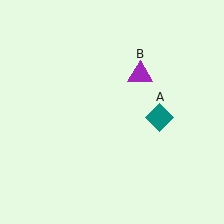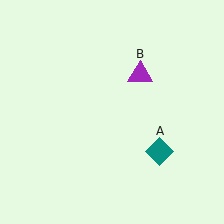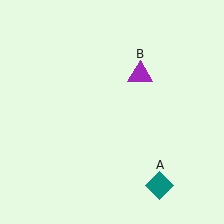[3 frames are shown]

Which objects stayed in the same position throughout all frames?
Purple triangle (object B) remained stationary.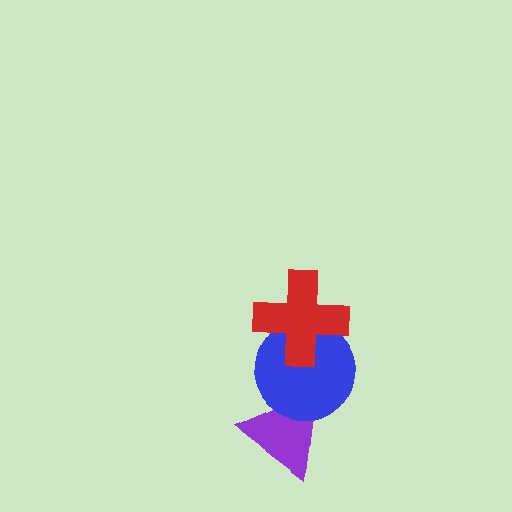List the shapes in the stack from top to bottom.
From top to bottom: the red cross, the blue circle, the purple triangle.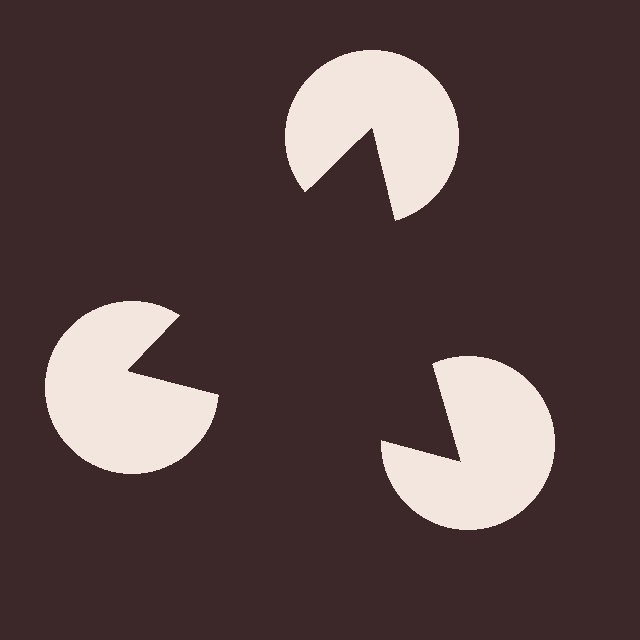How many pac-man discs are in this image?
There are 3 — one at each vertex of the illusory triangle.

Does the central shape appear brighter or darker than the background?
It typically appears slightly darker than the background, even though no actual brightness change is drawn.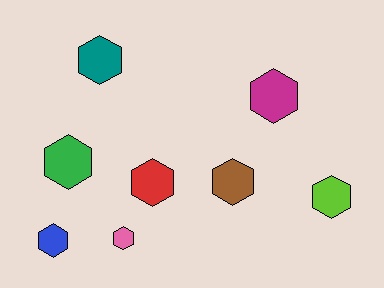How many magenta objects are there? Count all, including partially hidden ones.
There is 1 magenta object.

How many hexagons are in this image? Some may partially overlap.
There are 8 hexagons.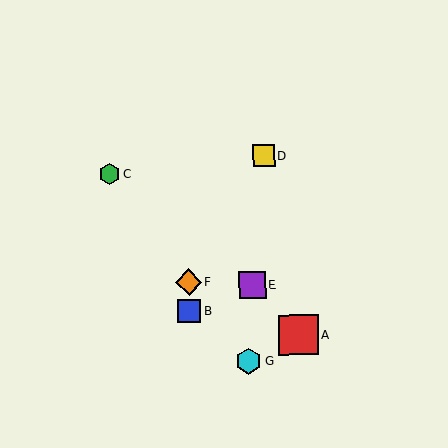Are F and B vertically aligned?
Yes, both are at x≈189.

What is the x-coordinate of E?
Object E is at x≈252.